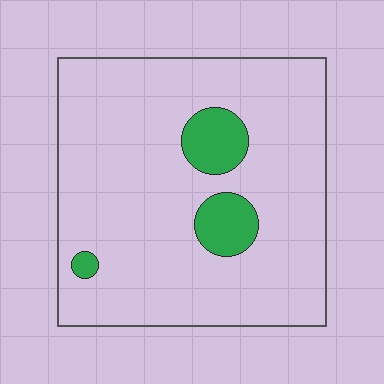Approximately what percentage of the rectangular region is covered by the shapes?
Approximately 10%.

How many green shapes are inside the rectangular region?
3.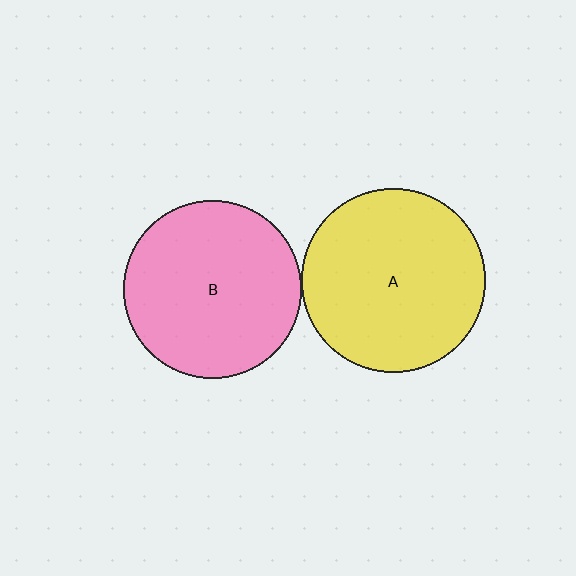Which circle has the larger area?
Circle A (yellow).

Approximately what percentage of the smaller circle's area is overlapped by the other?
Approximately 5%.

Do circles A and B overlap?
Yes.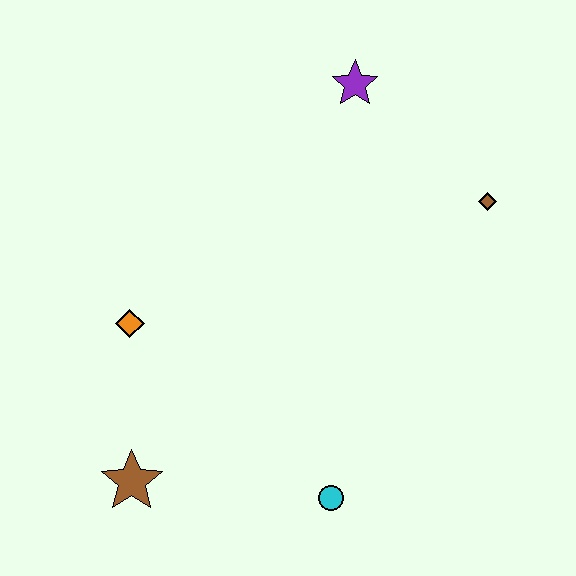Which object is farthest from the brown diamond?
The brown star is farthest from the brown diamond.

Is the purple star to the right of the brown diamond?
No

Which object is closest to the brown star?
The orange diamond is closest to the brown star.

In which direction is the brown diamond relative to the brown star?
The brown diamond is to the right of the brown star.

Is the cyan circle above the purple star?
No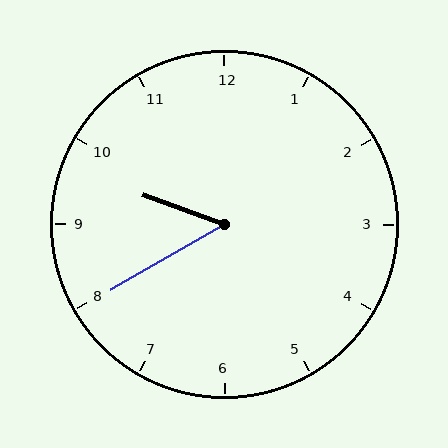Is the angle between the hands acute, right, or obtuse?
It is acute.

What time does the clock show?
9:40.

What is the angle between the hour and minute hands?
Approximately 50 degrees.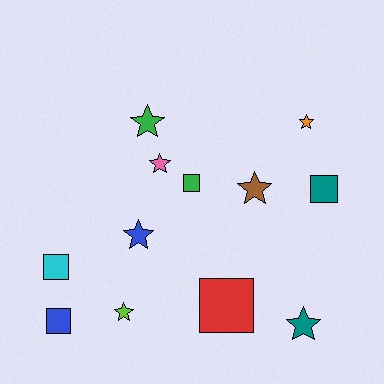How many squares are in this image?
There are 5 squares.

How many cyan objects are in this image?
There is 1 cyan object.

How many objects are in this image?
There are 12 objects.